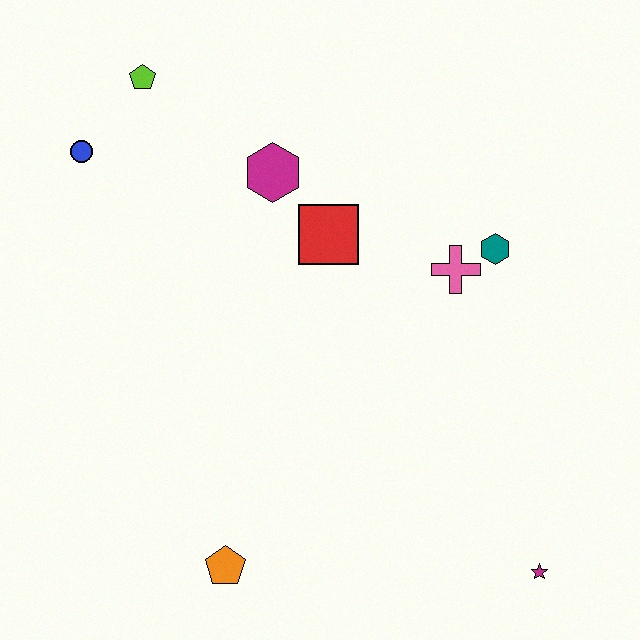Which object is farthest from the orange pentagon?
The lime pentagon is farthest from the orange pentagon.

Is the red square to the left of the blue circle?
No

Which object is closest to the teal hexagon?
The pink cross is closest to the teal hexagon.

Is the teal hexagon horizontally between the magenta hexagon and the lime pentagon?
No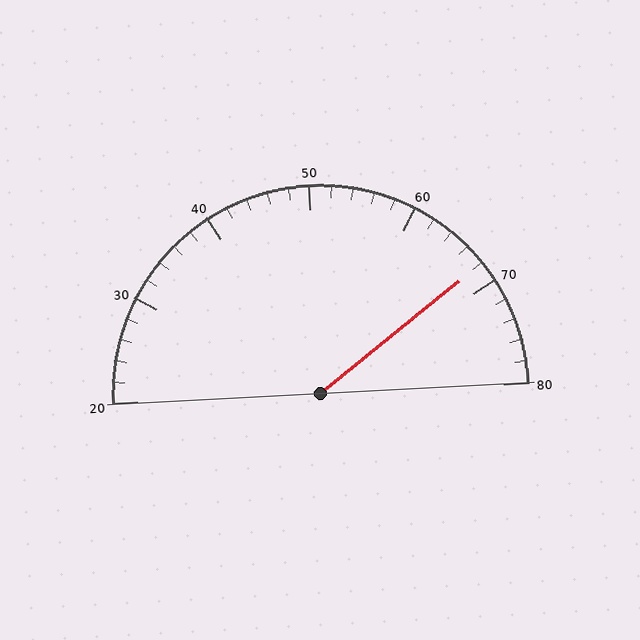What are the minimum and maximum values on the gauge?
The gauge ranges from 20 to 80.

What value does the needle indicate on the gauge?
The needle indicates approximately 68.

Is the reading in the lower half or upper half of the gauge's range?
The reading is in the upper half of the range (20 to 80).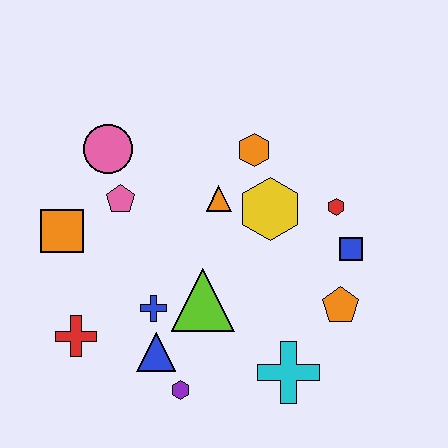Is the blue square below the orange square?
Yes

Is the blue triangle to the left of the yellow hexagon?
Yes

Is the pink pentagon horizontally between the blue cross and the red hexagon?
No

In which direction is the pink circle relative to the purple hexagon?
The pink circle is above the purple hexagon.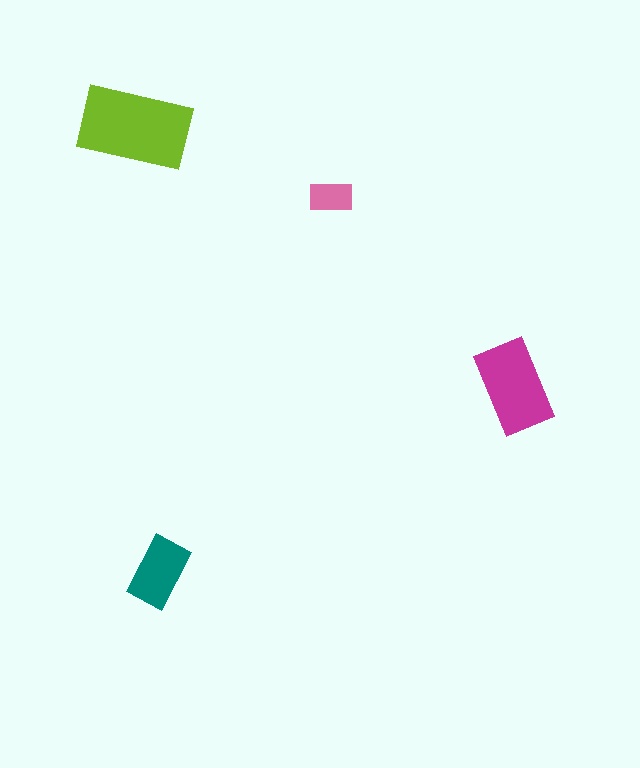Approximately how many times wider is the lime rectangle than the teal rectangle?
About 1.5 times wider.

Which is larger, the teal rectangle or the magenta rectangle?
The magenta one.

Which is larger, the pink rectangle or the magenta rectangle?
The magenta one.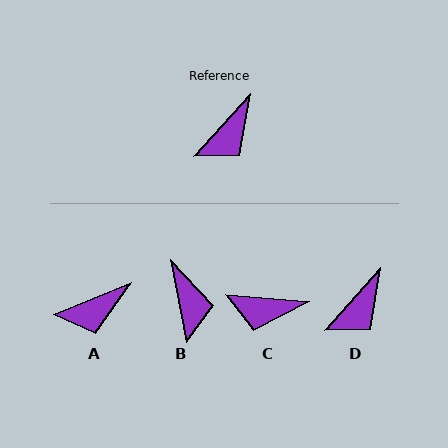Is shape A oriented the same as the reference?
No, it is off by about 26 degrees.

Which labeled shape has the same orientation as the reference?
D.